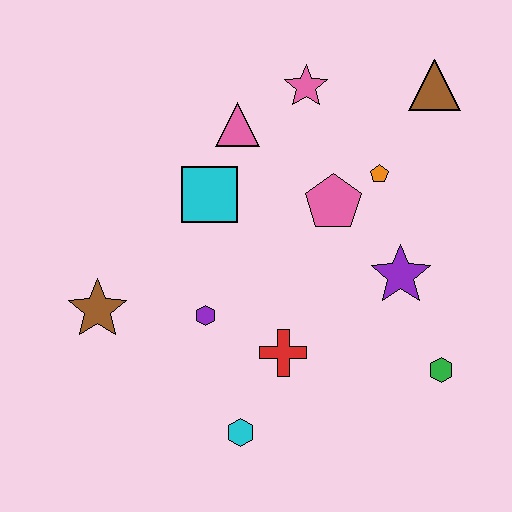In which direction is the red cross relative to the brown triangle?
The red cross is below the brown triangle.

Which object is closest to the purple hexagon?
The red cross is closest to the purple hexagon.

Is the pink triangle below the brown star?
No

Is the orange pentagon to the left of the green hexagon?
Yes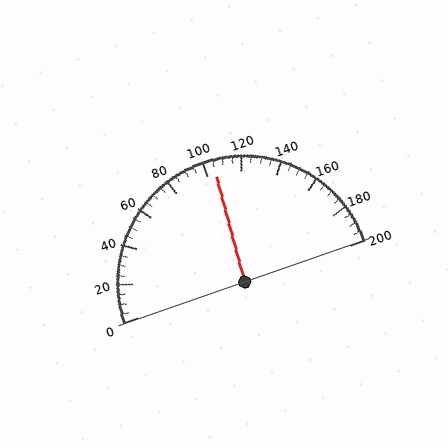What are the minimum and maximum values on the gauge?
The gauge ranges from 0 to 200.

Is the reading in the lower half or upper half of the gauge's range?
The reading is in the upper half of the range (0 to 200).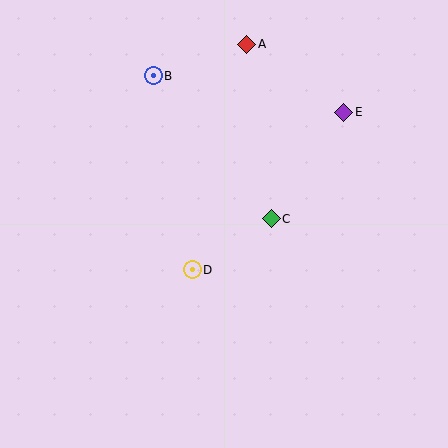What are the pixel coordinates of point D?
Point D is at (192, 270).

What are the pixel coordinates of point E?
Point E is at (344, 112).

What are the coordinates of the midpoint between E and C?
The midpoint between E and C is at (308, 166).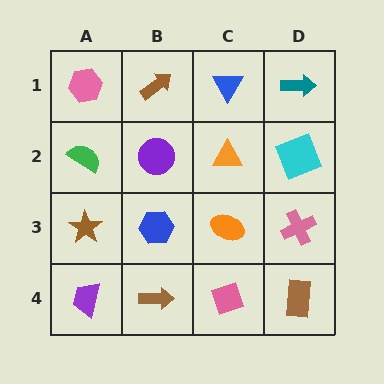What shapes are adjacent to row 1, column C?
An orange triangle (row 2, column C), a brown arrow (row 1, column B), a teal arrow (row 1, column D).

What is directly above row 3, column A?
A green semicircle.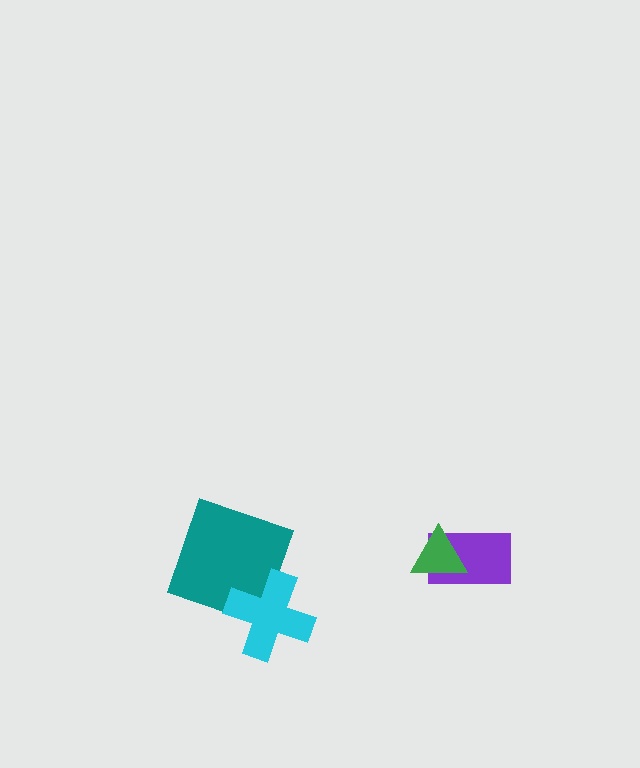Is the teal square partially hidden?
Yes, it is partially covered by another shape.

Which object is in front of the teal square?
The cyan cross is in front of the teal square.